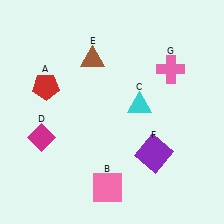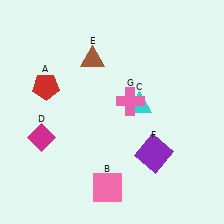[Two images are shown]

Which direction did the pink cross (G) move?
The pink cross (G) moved left.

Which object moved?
The pink cross (G) moved left.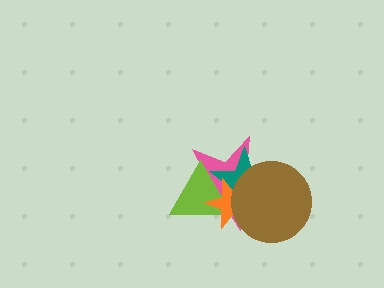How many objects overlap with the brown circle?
3 objects overlap with the brown circle.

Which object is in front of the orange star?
The brown circle is in front of the orange star.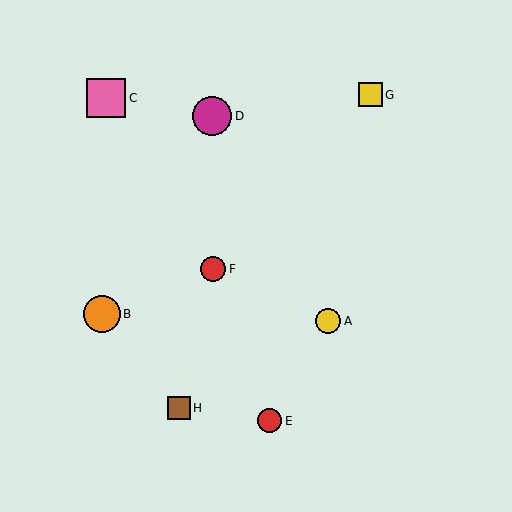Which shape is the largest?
The pink square (labeled C) is the largest.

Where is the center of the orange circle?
The center of the orange circle is at (102, 314).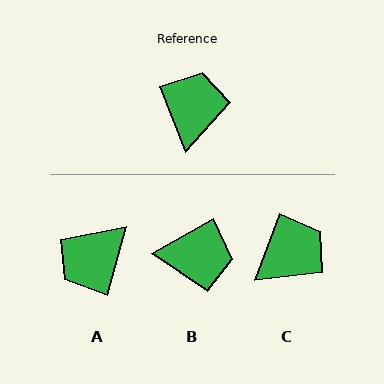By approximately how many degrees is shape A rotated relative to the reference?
Approximately 143 degrees counter-clockwise.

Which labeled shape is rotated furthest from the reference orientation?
A, about 143 degrees away.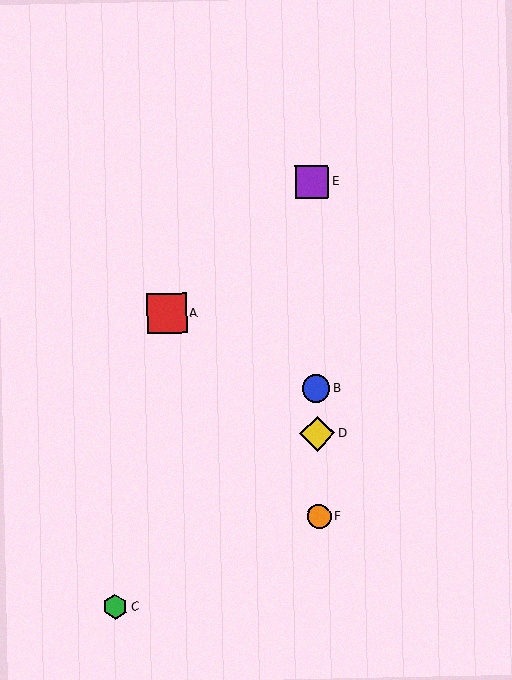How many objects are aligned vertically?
4 objects (B, D, E, F) are aligned vertically.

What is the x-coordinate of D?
Object D is at x≈317.